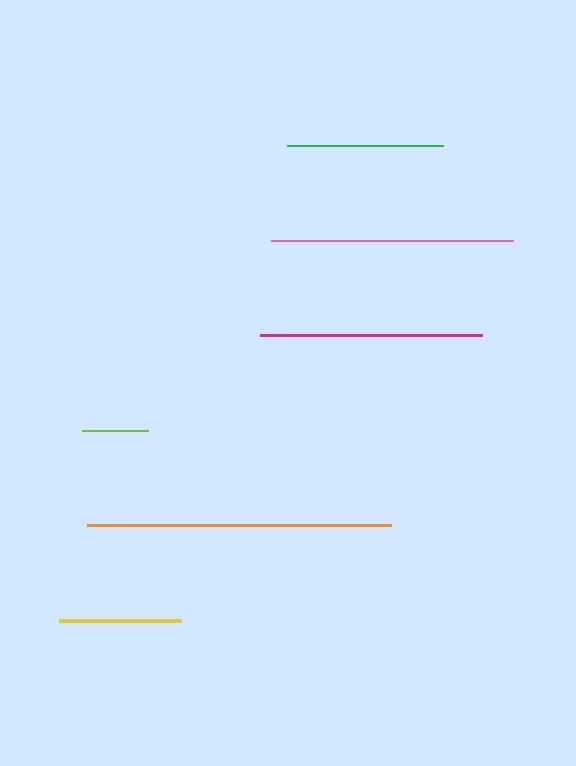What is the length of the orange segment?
The orange segment is approximately 304 pixels long.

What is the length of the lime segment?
The lime segment is approximately 66 pixels long.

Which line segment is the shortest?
The lime line is the shortest at approximately 66 pixels.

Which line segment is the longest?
The orange line is the longest at approximately 304 pixels.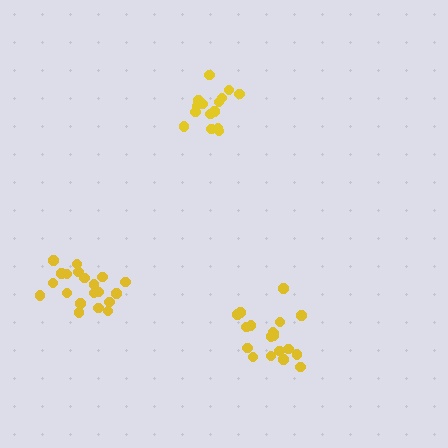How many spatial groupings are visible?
There are 3 spatial groupings.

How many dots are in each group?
Group 1: 19 dots, Group 2: 20 dots, Group 3: 15 dots (54 total).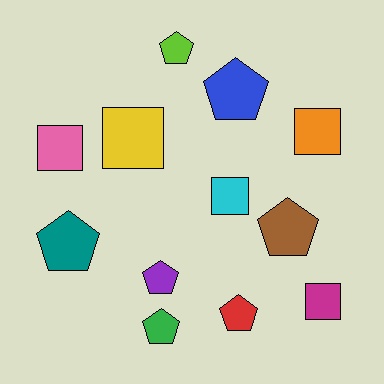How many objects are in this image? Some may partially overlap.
There are 12 objects.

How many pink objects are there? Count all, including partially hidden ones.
There is 1 pink object.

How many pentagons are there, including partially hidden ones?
There are 7 pentagons.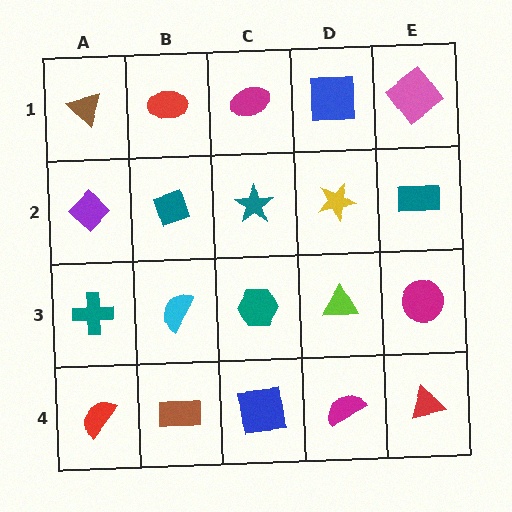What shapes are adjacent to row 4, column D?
A lime triangle (row 3, column D), a blue square (row 4, column C), a red triangle (row 4, column E).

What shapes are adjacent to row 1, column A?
A purple diamond (row 2, column A), a red ellipse (row 1, column B).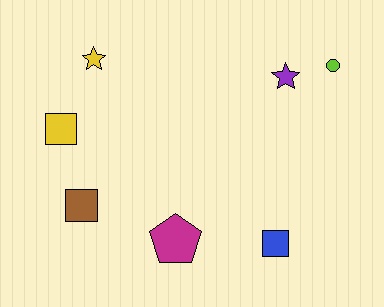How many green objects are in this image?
There are no green objects.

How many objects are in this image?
There are 7 objects.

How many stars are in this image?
There are 2 stars.